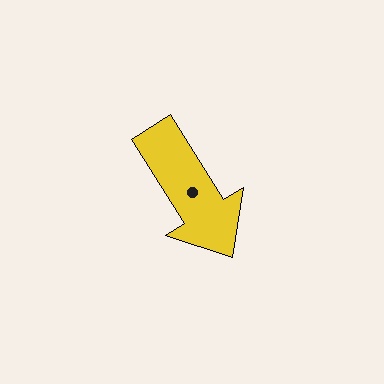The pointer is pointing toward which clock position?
Roughly 5 o'clock.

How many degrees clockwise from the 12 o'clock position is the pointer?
Approximately 148 degrees.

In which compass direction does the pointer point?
Southeast.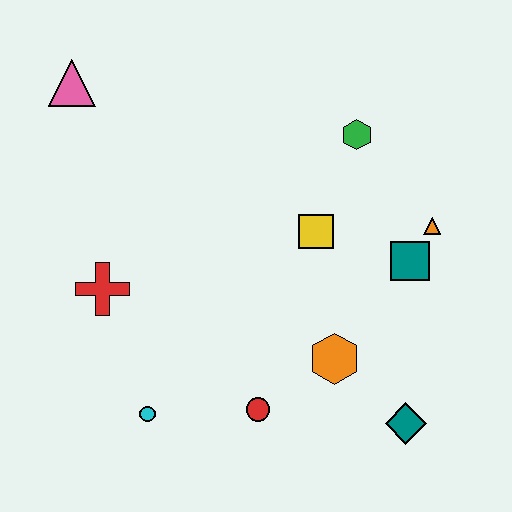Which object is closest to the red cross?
The cyan circle is closest to the red cross.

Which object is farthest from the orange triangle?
The pink triangle is farthest from the orange triangle.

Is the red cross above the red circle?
Yes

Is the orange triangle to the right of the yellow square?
Yes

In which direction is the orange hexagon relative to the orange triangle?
The orange hexagon is below the orange triangle.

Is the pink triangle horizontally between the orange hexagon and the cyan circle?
No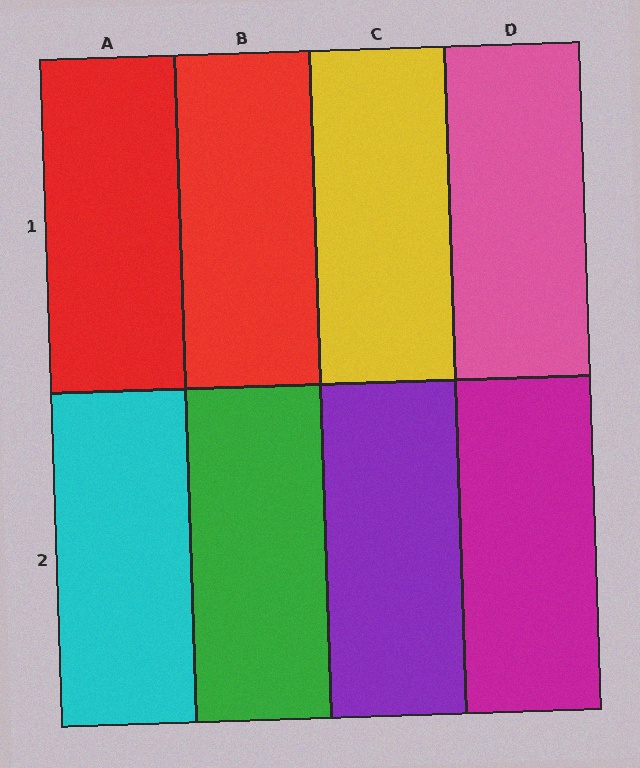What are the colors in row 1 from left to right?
Red, red, yellow, pink.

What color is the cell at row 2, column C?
Purple.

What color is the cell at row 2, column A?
Cyan.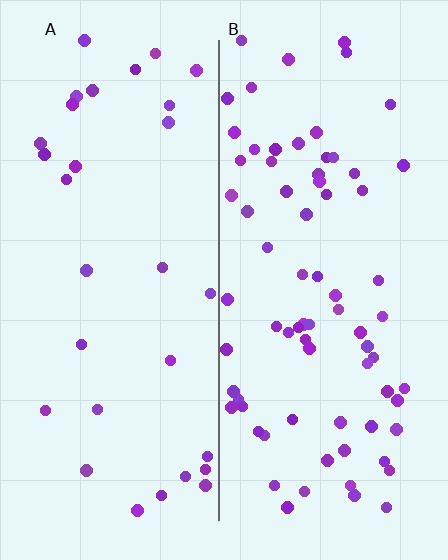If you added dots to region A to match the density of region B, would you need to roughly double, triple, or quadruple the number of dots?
Approximately double.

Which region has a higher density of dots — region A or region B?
B (the right).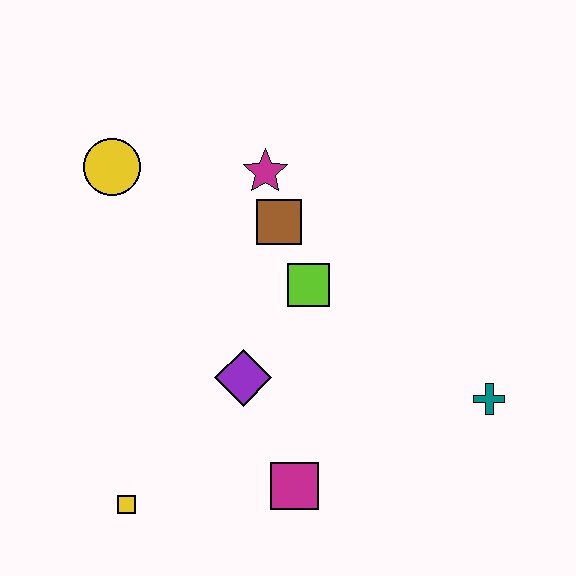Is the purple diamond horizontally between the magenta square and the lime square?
No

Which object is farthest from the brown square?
The yellow square is farthest from the brown square.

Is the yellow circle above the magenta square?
Yes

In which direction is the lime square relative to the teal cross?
The lime square is to the left of the teal cross.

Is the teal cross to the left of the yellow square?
No